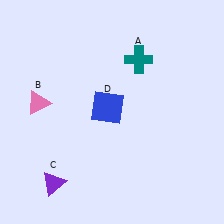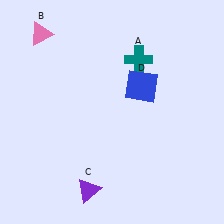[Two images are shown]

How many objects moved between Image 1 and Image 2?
3 objects moved between the two images.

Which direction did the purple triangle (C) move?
The purple triangle (C) moved right.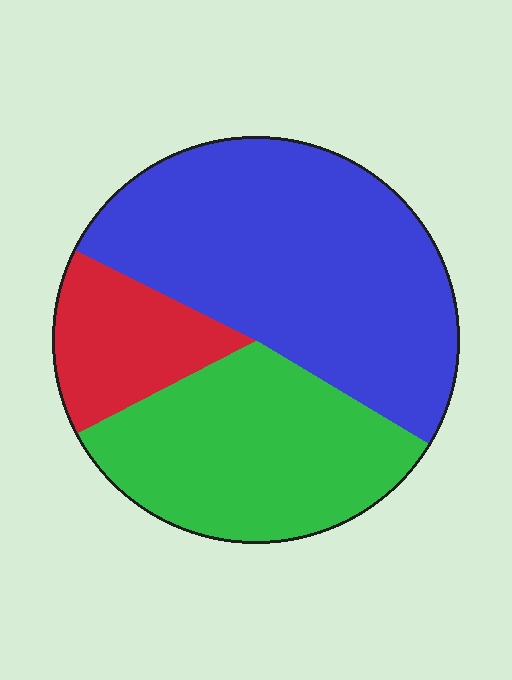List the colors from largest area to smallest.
From largest to smallest: blue, green, red.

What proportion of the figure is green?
Green takes up about one third (1/3) of the figure.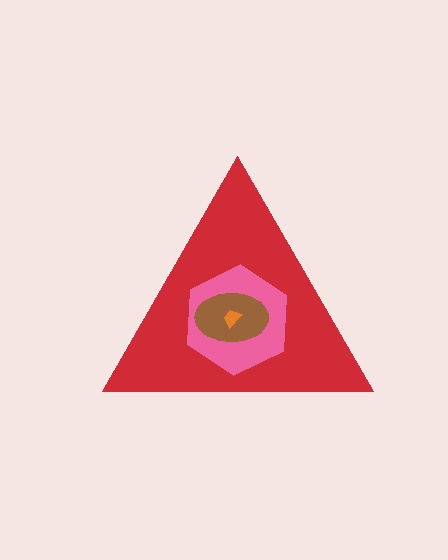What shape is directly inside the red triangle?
The pink hexagon.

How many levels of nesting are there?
4.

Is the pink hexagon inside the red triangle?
Yes.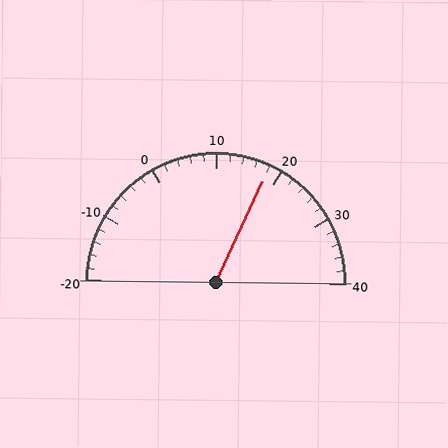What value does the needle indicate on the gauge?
The needle indicates approximately 18.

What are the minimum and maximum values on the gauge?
The gauge ranges from -20 to 40.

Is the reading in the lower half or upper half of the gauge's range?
The reading is in the upper half of the range (-20 to 40).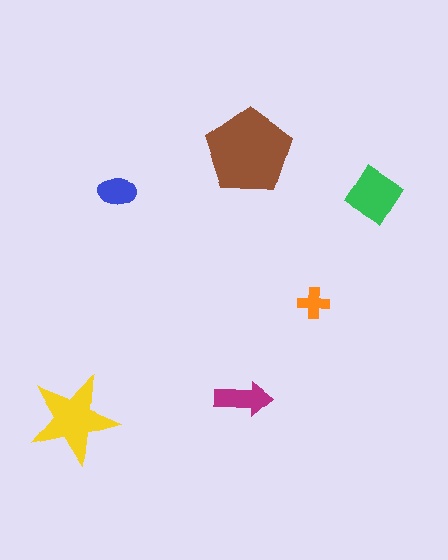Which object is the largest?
The brown pentagon.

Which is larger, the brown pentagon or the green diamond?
The brown pentagon.